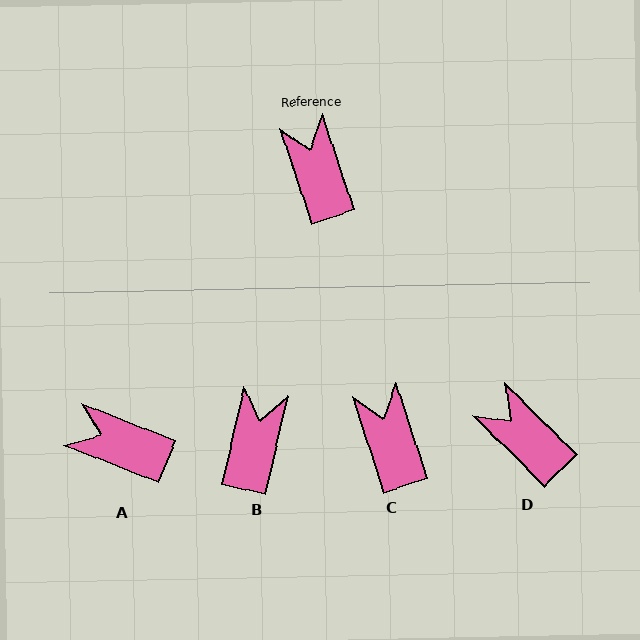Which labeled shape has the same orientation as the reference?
C.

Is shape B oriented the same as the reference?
No, it is off by about 31 degrees.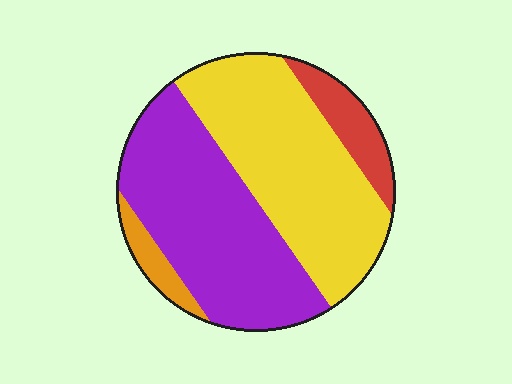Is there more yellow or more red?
Yellow.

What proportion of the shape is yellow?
Yellow takes up about two fifths (2/5) of the shape.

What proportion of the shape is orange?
Orange covers around 5% of the shape.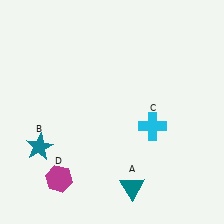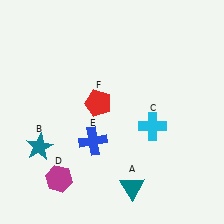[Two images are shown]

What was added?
A blue cross (E), a red pentagon (F) were added in Image 2.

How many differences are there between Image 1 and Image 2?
There are 2 differences between the two images.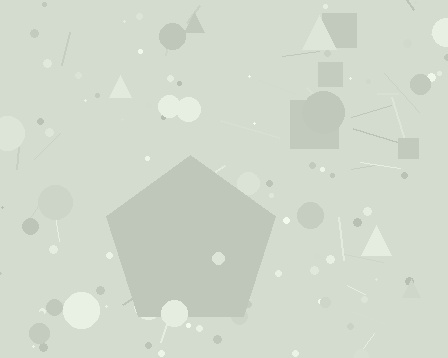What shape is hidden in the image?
A pentagon is hidden in the image.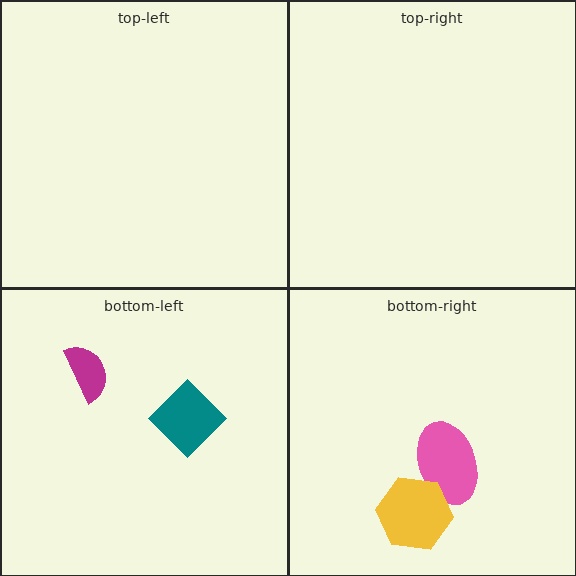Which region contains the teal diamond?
The bottom-left region.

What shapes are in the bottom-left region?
The teal diamond, the magenta semicircle.